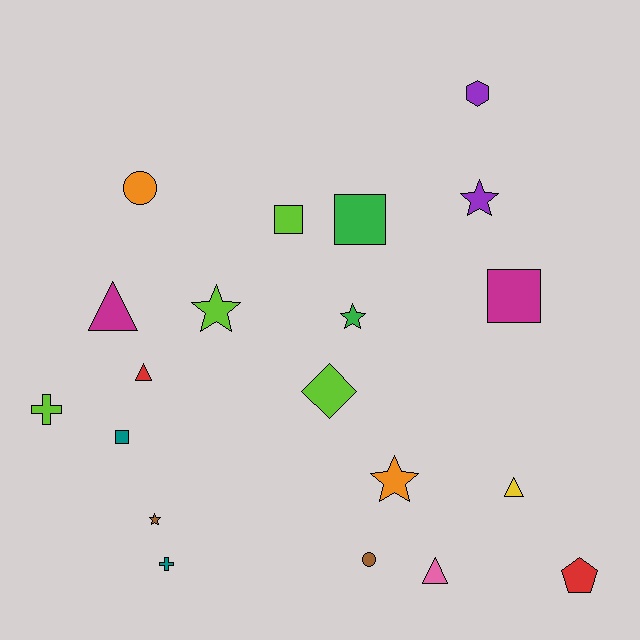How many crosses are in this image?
There are 2 crosses.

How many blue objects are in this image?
There are no blue objects.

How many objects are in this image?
There are 20 objects.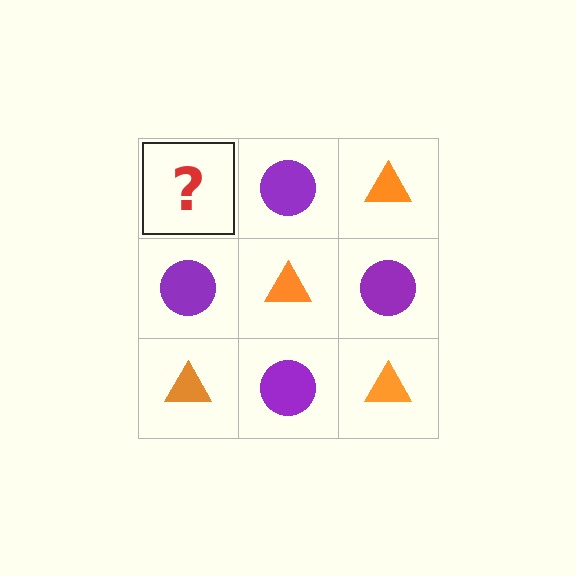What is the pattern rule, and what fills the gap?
The rule is that it alternates orange triangle and purple circle in a checkerboard pattern. The gap should be filled with an orange triangle.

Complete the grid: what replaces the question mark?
The question mark should be replaced with an orange triangle.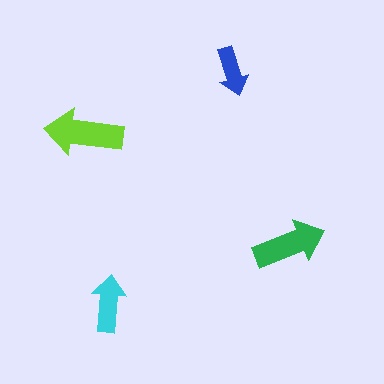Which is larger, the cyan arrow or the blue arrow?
The cyan one.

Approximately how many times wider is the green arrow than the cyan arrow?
About 1.5 times wider.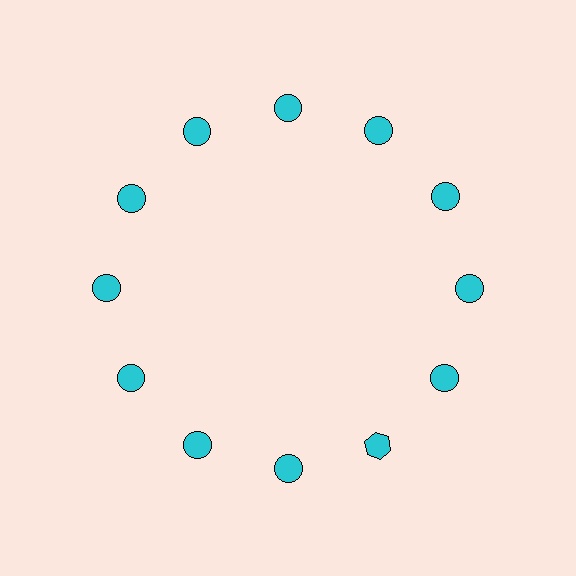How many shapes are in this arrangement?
There are 12 shapes arranged in a ring pattern.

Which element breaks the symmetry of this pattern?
The cyan hexagon at roughly the 5 o'clock position breaks the symmetry. All other shapes are cyan circles.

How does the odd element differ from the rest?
It has a different shape: hexagon instead of circle.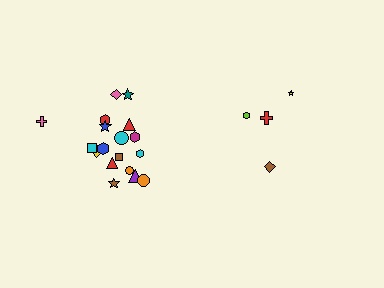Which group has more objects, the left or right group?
The left group.